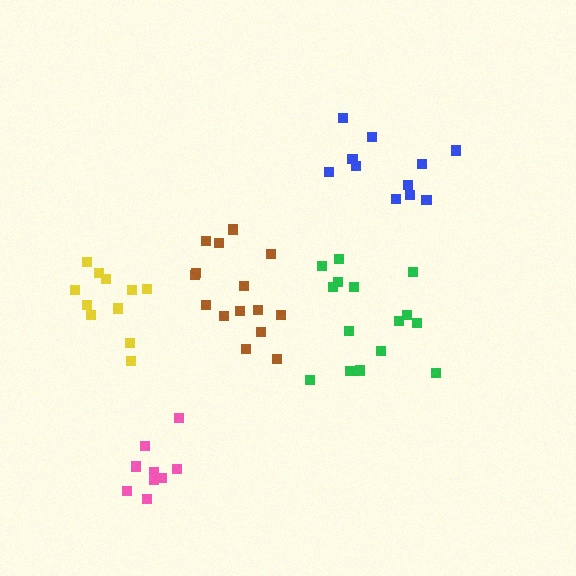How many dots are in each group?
Group 1: 15 dots, Group 2: 11 dots, Group 3: 15 dots, Group 4: 9 dots, Group 5: 11 dots (61 total).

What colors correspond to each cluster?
The clusters are colored: brown, yellow, green, pink, blue.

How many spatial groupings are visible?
There are 5 spatial groupings.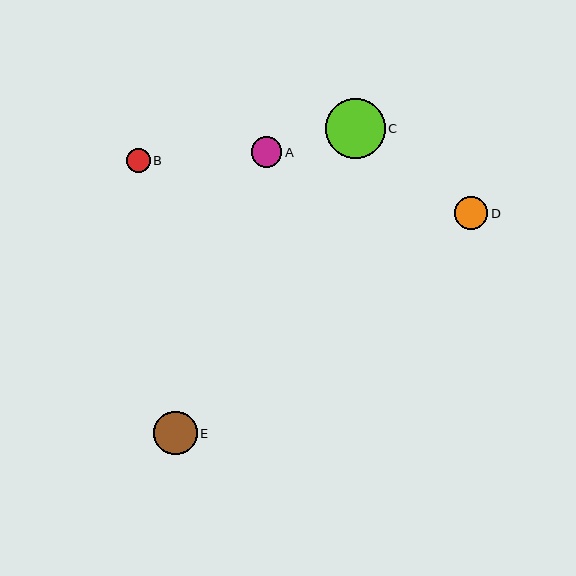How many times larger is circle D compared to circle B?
Circle D is approximately 1.4 times the size of circle B.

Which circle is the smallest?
Circle B is the smallest with a size of approximately 24 pixels.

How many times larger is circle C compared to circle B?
Circle C is approximately 2.5 times the size of circle B.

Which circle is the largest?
Circle C is the largest with a size of approximately 60 pixels.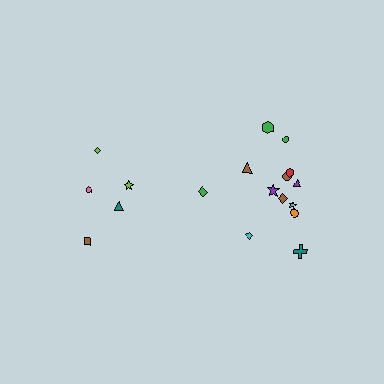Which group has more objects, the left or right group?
The right group.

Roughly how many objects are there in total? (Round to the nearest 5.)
Roughly 20 objects in total.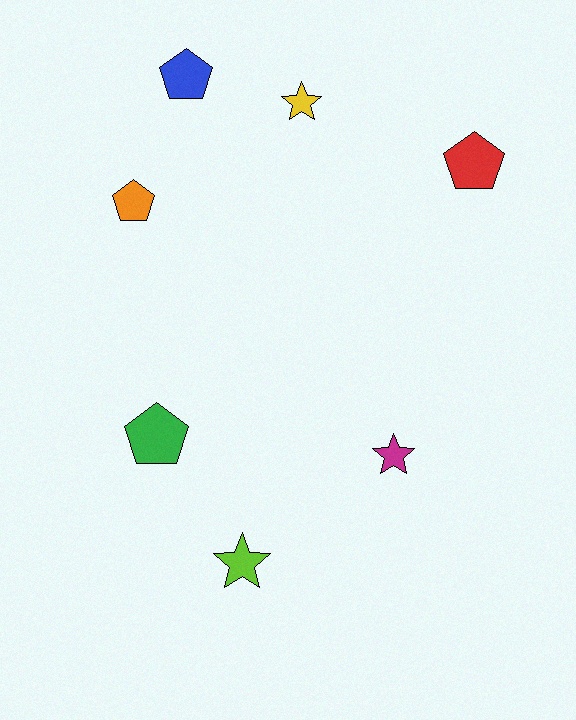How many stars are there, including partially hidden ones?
There are 3 stars.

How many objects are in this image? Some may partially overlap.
There are 7 objects.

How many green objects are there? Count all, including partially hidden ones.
There is 1 green object.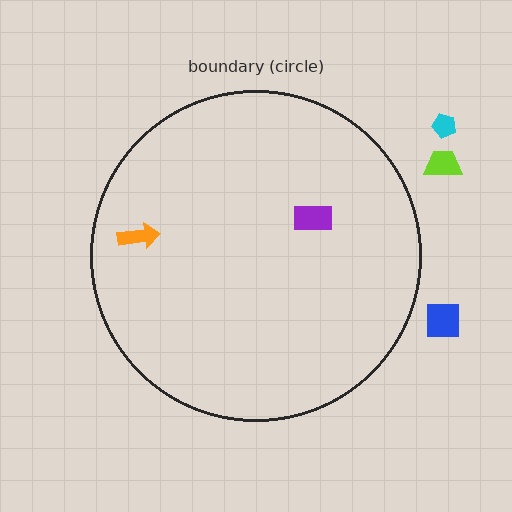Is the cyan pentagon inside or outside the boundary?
Outside.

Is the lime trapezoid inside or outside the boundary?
Outside.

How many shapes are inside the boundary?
2 inside, 3 outside.